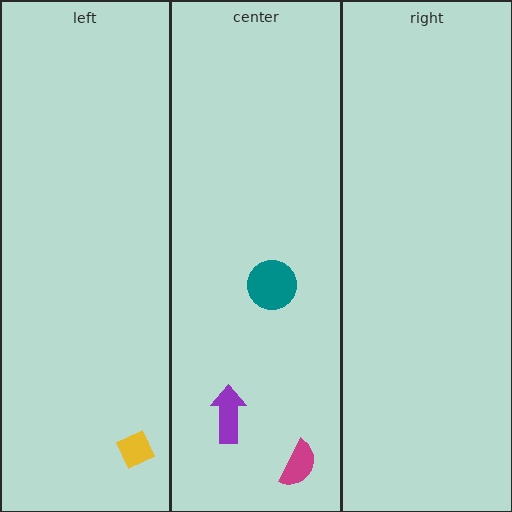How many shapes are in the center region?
3.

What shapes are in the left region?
The yellow diamond.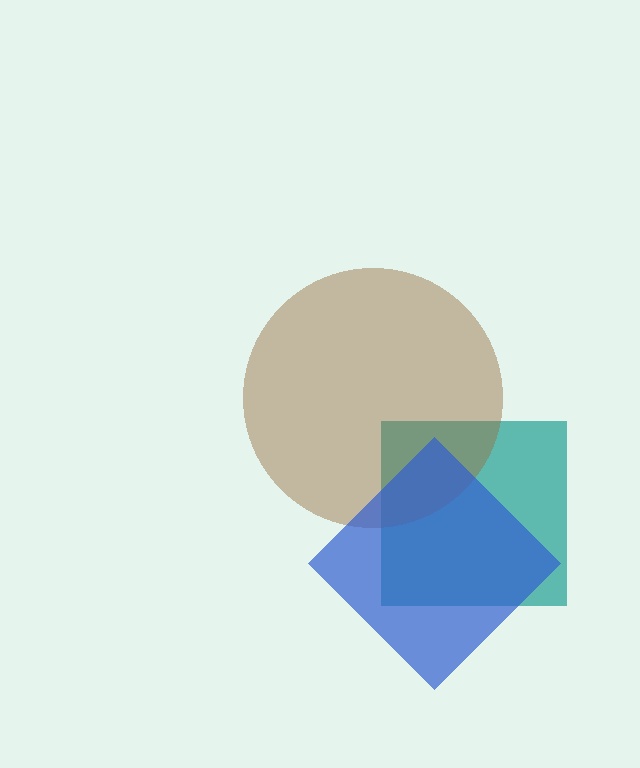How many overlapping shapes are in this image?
There are 3 overlapping shapes in the image.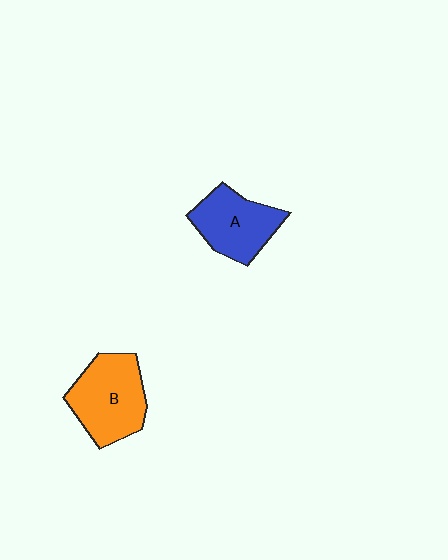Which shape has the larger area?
Shape B (orange).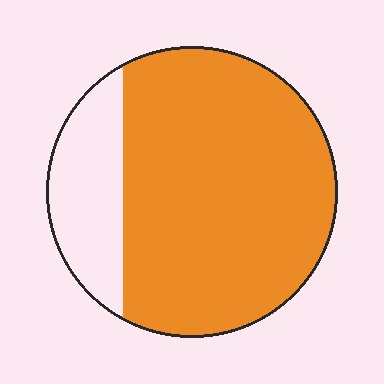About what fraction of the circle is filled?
About four fifths (4/5).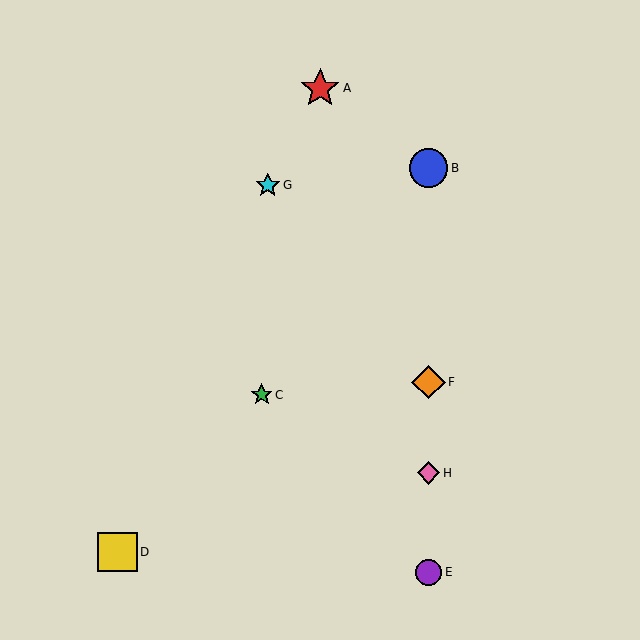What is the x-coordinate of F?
Object F is at x≈429.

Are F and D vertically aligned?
No, F is at x≈429 and D is at x≈118.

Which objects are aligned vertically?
Objects B, E, F, H are aligned vertically.